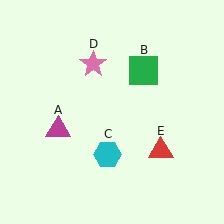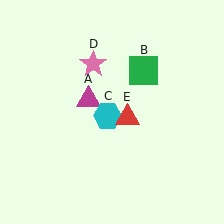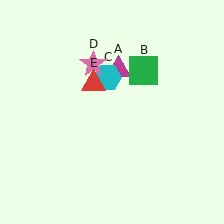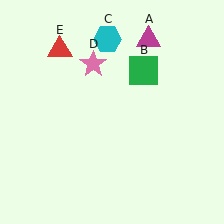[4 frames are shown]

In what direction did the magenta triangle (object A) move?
The magenta triangle (object A) moved up and to the right.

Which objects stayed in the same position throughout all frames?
Green square (object B) and pink star (object D) remained stationary.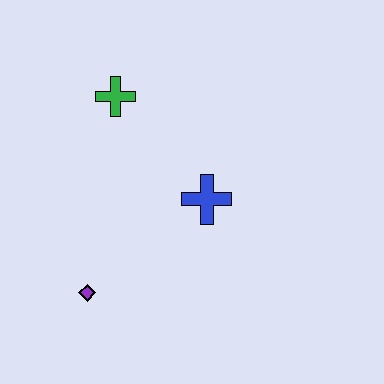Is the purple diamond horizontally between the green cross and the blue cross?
No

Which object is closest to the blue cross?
The green cross is closest to the blue cross.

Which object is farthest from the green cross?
The purple diamond is farthest from the green cross.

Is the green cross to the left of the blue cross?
Yes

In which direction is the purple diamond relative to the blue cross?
The purple diamond is to the left of the blue cross.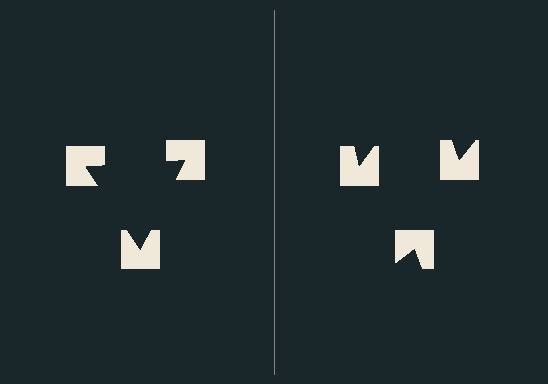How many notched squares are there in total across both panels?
6 — 3 on each side.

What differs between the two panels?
The notched squares are positioned identically on both sides; only the wedge orientations differ. On the left they align to a triangle; on the right they are misaligned.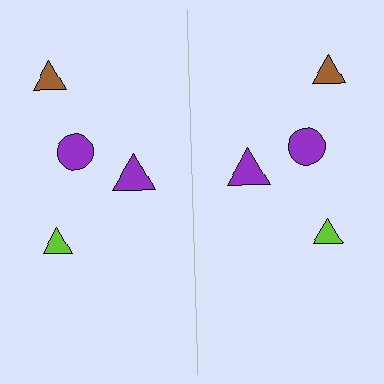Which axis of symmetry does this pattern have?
The pattern has a vertical axis of symmetry running through the center of the image.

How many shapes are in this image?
There are 8 shapes in this image.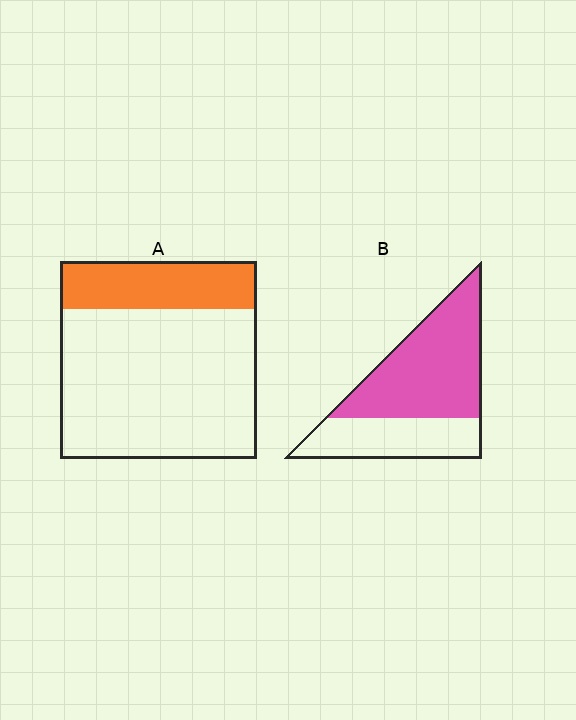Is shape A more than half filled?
No.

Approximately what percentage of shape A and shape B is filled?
A is approximately 25% and B is approximately 65%.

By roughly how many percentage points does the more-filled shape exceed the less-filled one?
By roughly 40 percentage points (B over A).